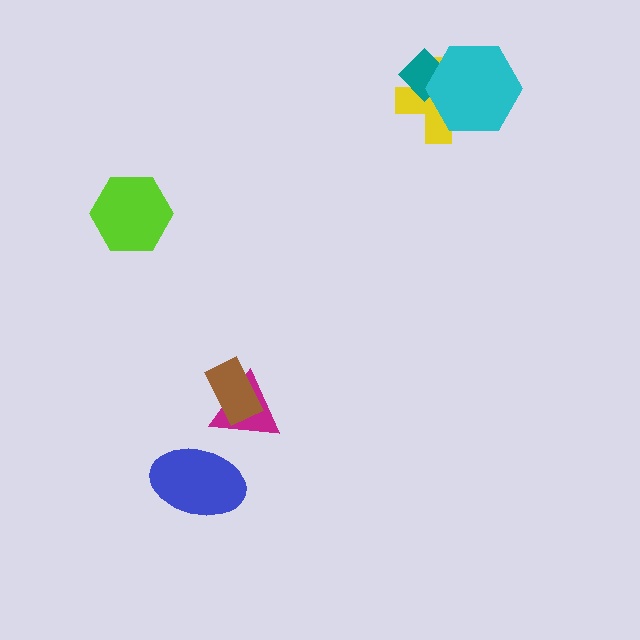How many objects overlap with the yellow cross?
2 objects overlap with the yellow cross.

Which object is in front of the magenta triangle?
The brown rectangle is in front of the magenta triangle.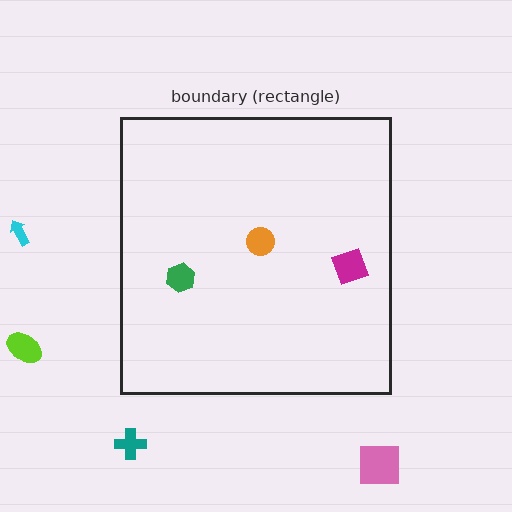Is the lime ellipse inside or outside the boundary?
Outside.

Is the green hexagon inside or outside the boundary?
Inside.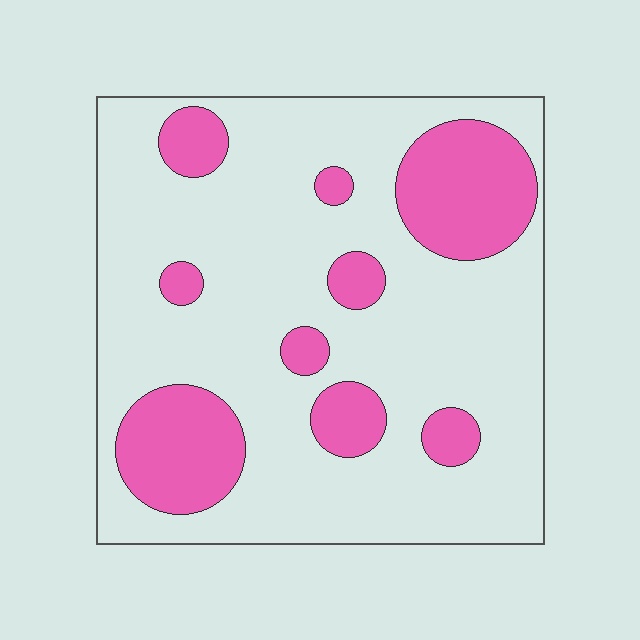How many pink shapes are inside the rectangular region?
9.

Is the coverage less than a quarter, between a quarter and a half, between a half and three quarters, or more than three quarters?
Less than a quarter.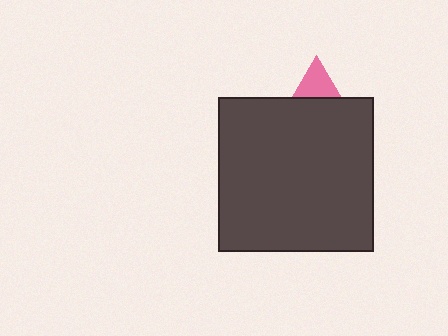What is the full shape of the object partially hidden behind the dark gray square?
The partially hidden object is a pink triangle.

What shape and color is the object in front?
The object in front is a dark gray square.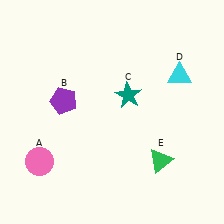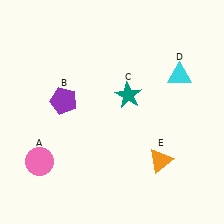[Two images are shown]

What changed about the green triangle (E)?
In Image 1, E is green. In Image 2, it changed to orange.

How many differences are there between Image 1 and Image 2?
There is 1 difference between the two images.